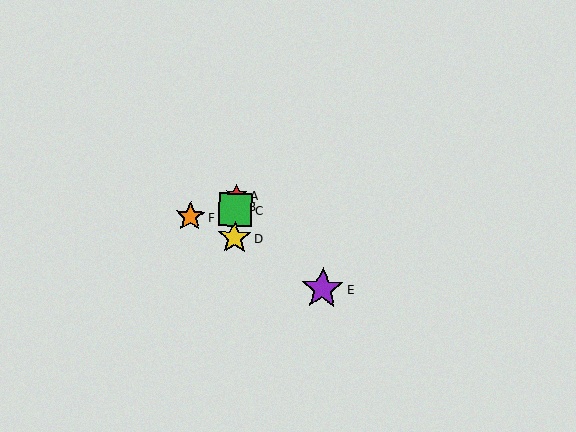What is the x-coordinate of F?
Object F is at x≈190.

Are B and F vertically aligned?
No, B is at x≈236 and F is at x≈190.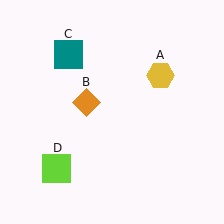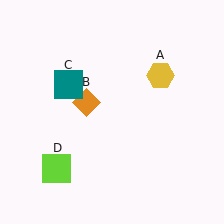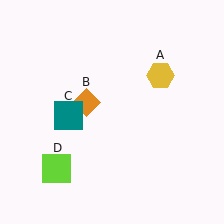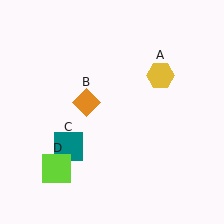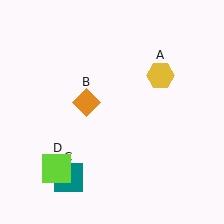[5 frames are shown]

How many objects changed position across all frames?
1 object changed position: teal square (object C).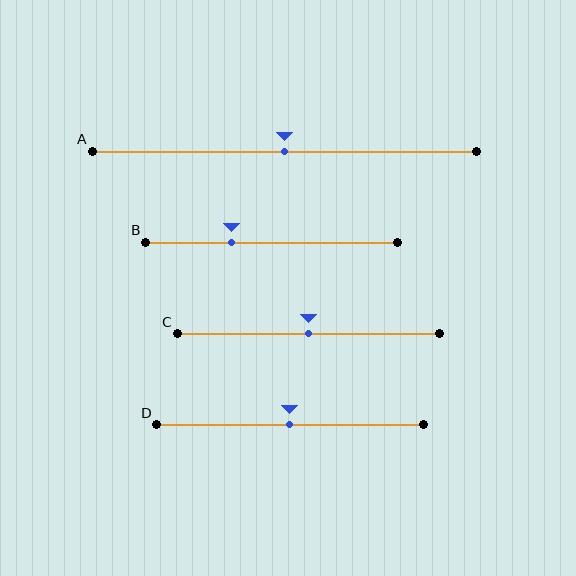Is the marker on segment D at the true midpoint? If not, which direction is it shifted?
Yes, the marker on segment D is at the true midpoint.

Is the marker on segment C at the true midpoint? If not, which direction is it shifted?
Yes, the marker on segment C is at the true midpoint.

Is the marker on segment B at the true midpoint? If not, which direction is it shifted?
No, the marker on segment B is shifted to the left by about 16% of the segment length.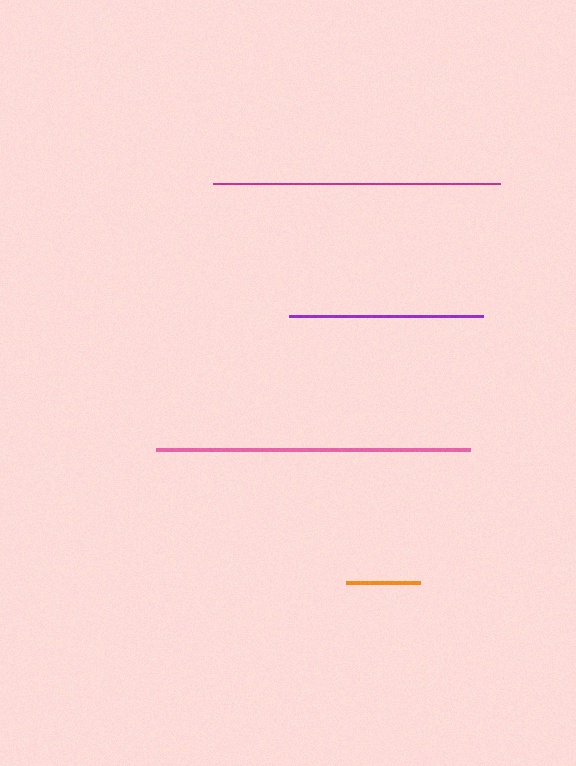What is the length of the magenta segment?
The magenta segment is approximately 287 pixels long.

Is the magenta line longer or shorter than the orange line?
The magenta line is longer than the orange line.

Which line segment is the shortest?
The orange line is the shortest at approximately 73 pixels.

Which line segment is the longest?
The pink line is the longest at approximately 314 pixels.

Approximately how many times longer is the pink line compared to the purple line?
The pink line is approximately 1.6 times the length of the purple line.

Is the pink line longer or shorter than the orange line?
The pink line is longer than the orange line.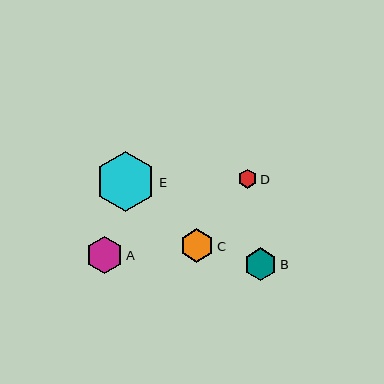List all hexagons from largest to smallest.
From largest to smallest: E, A, C, B, D.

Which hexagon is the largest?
Hexagon E is the largest with a size of approximately 60 pixels.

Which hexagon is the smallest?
Hexagon D is the smallest with a size of approximately 19 pixels.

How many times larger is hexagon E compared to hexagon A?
Hexagon E is approximately 1.6 times the size of hexagon A.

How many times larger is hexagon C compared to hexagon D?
Hexagon C is approximately 1.8 times the size of hexagon D.